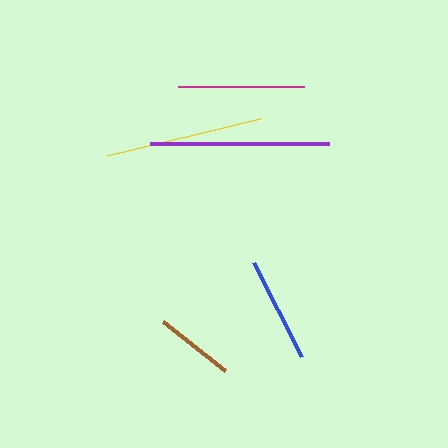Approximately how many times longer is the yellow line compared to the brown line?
The yellow line is approximately 2.0 times the length of the brown line.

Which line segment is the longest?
The purple line is the longest at approximately 179 pixels.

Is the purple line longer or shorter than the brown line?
The purple line is longer than the brown line.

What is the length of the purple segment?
The purple segment is approximately 179 pixels long.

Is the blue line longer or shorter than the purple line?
The purple line is longer than the blue line.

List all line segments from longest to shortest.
From longest to shortest: purple, yellow, magenta, blue, brown.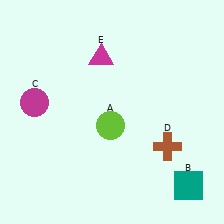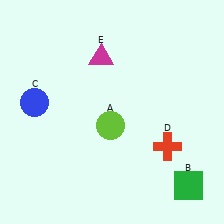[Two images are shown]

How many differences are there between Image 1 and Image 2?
There are 3 differences between the two images.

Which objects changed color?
B changed from teal to green. C changed from magenta to blue. D changed from brown to red.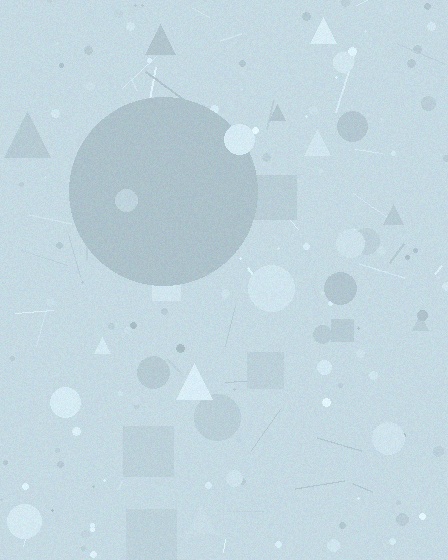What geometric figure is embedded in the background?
A circle is embedded in the background.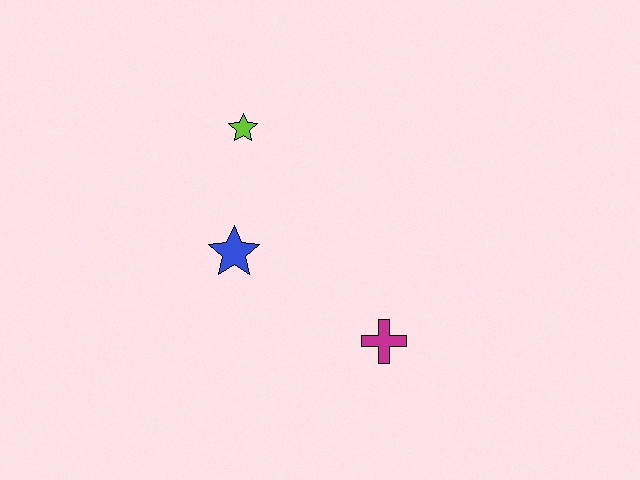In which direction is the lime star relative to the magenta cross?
The lime star is above the magenta cross.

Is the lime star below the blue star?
No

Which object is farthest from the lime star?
The magenta cross is farthest from the lime star.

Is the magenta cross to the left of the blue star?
No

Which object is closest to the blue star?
The lime star is closest to the blue star.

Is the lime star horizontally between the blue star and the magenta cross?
Yes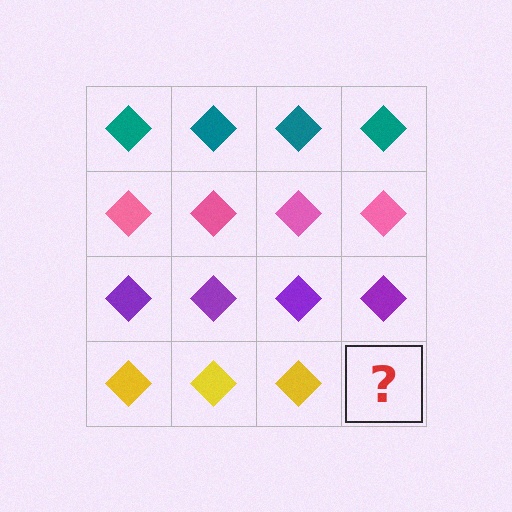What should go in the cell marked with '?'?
The missing cell should contain a yellow diamond.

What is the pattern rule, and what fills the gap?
The rule is that each row has a consistent color. The gap should be filled with a yellow diamond.